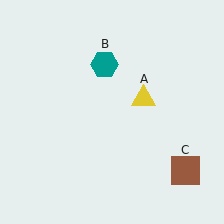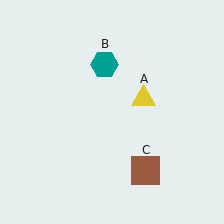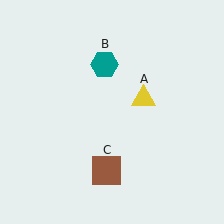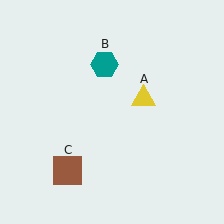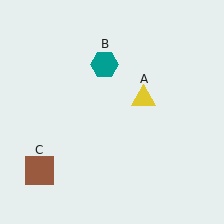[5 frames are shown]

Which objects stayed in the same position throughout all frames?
Yellow triangle (object A) and teal hexagon (object B) remained stationary.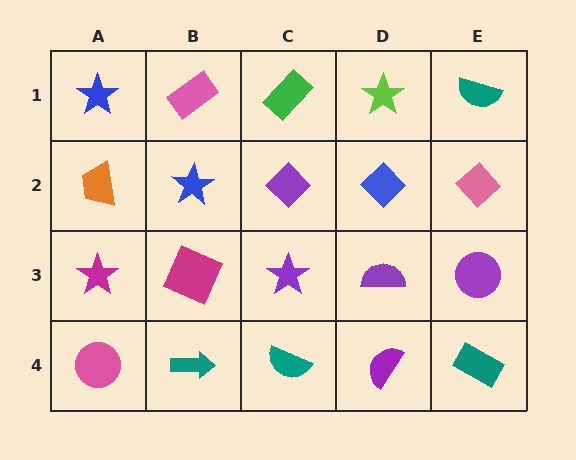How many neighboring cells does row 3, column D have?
4.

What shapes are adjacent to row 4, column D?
A purple semicircle (row 3, column D), a teal semicircle (row 4, column C), a teal rectangle (row 4, column E).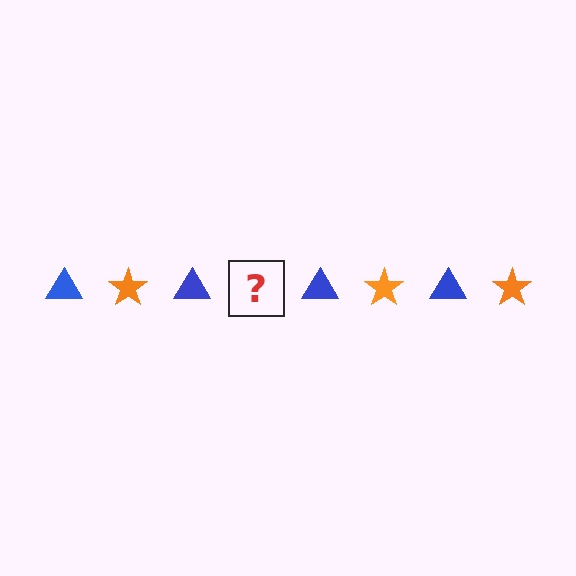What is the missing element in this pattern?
The missing element is an orange star.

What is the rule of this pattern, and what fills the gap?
The rule is that the pattern alternates between blue triangle and orange star. The gap should be filled with an orange star.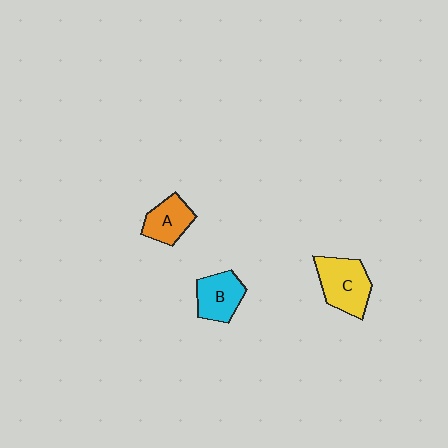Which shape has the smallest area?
Shape A (orange).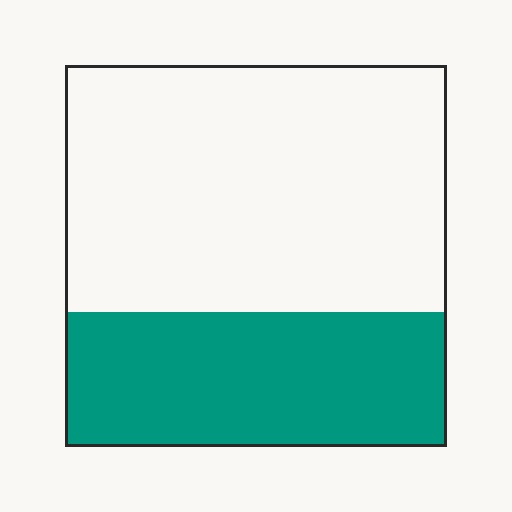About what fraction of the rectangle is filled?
About one third (1/3).